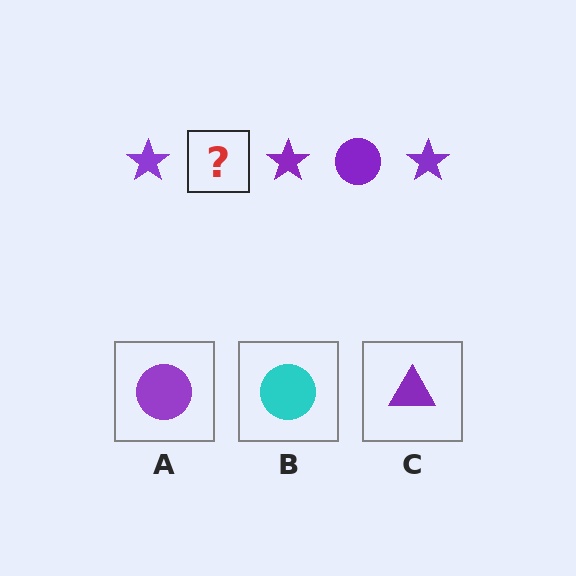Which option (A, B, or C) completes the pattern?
A.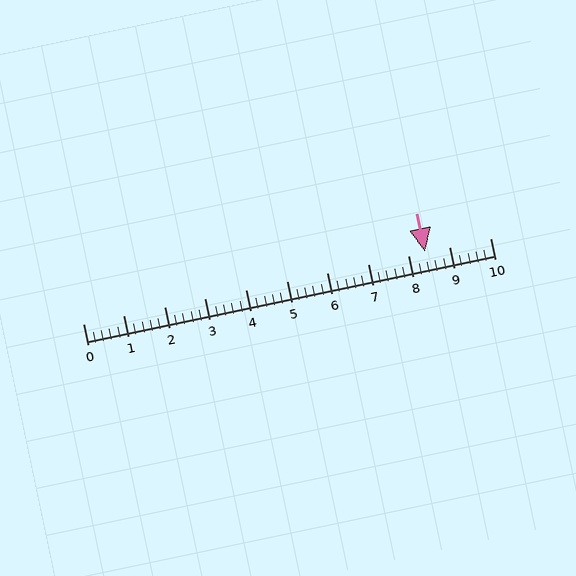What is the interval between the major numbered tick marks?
The major tick marks are spaced 1 units apart.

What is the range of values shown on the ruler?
The ruler shows values from 0 to 10.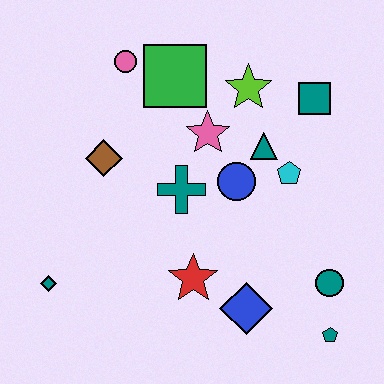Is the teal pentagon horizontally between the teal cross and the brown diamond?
No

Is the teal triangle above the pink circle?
No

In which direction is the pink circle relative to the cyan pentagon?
The pink circle is to the left of the cyan pentagon.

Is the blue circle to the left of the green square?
No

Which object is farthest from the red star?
The pink circle is farthest from the red star.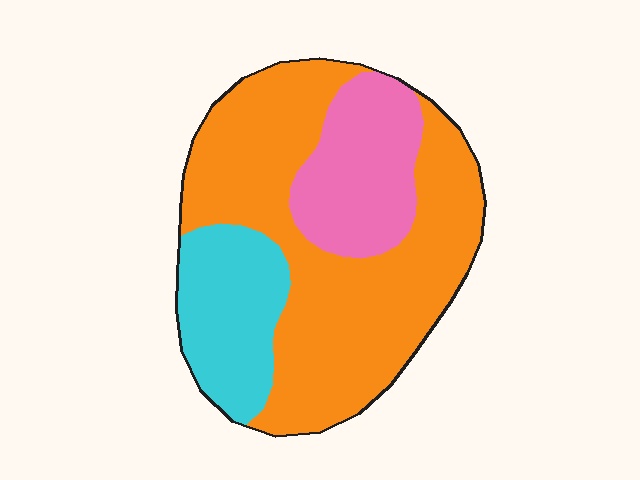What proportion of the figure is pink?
Pink takes up between a sixth and a third of the figure.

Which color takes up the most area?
Orange, at roughly 60%.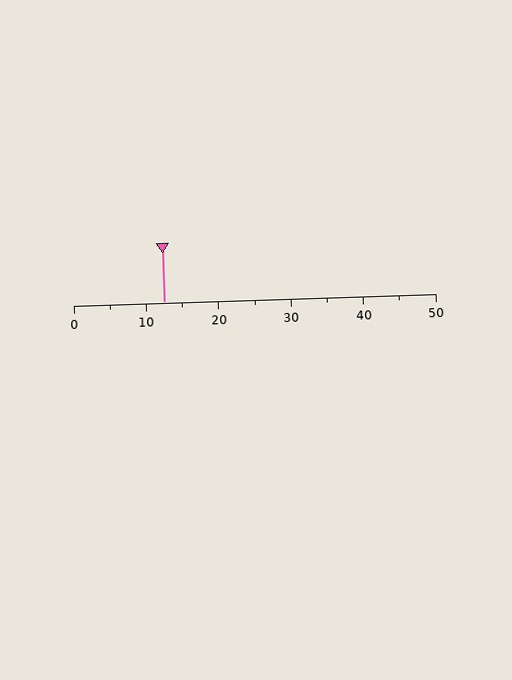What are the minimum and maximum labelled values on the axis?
The axis runs from 0 to 50.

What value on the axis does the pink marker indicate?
The marker indicates approximately 12.5.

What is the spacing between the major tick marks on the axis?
The major ticks are spaced 10 apart.